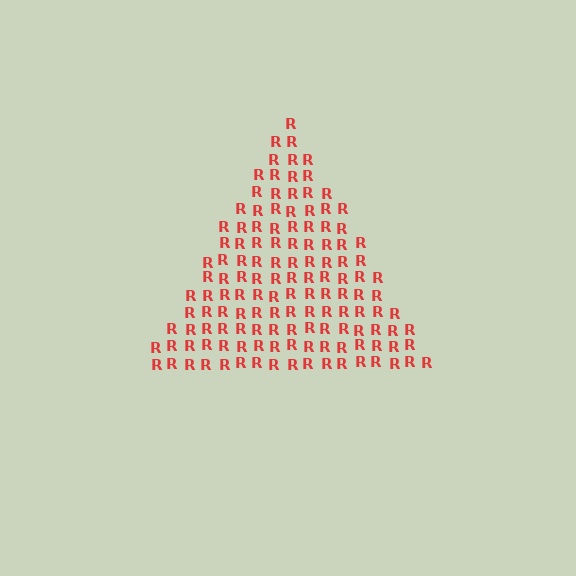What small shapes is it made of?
It is made of small letter R's.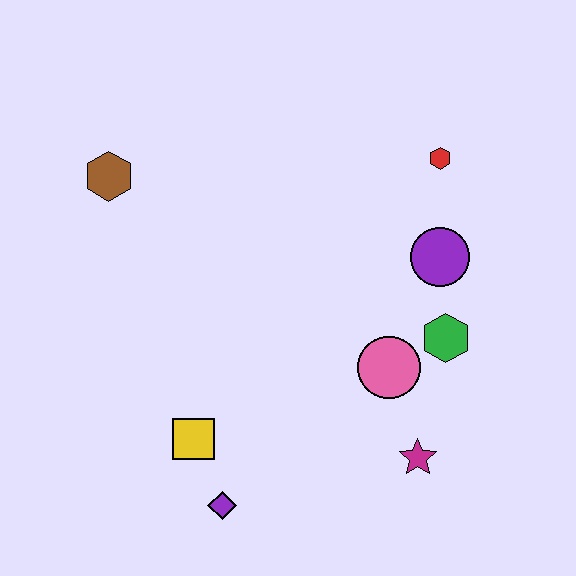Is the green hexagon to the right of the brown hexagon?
Yes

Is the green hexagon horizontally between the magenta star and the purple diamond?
No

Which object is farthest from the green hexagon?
The brown hexagon is farthest from the green hexagon.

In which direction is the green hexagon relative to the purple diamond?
The green hexagon is to the right of the purple diamond.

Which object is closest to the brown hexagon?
The yellow square is closest to the brown hexagon.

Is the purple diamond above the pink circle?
No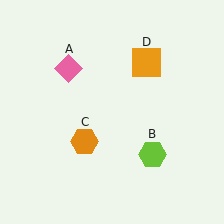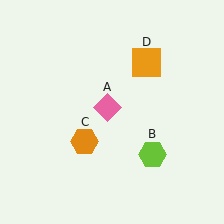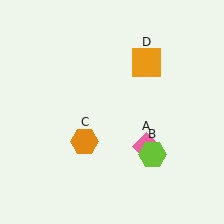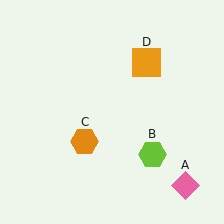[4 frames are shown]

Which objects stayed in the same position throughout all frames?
Lime hexagon (object B) and orange hexagon (object C) and orange square (object D) remained stationary.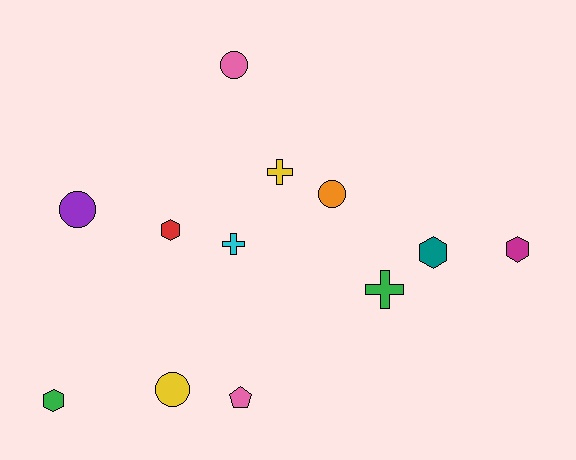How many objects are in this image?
There are 12 objects.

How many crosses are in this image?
There are 3 crosses.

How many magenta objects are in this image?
There is 1 magenta object.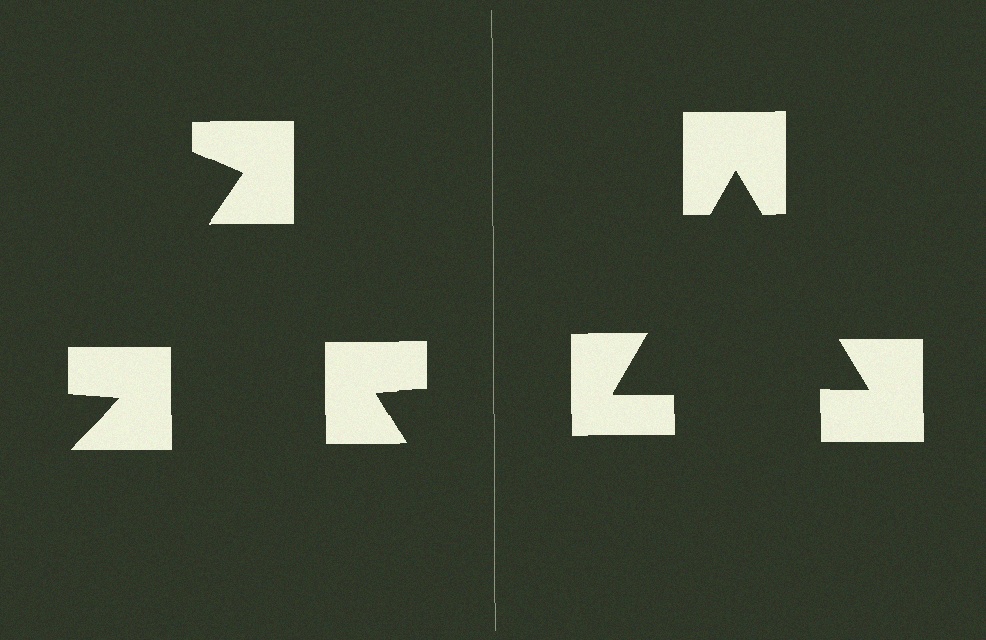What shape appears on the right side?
An illusory triangle.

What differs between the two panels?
The notched squares are positioned identically on both sides; only the wedge orientations differ. On the right they align to a triangle; on the left they are misaligned.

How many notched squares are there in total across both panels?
6 — 3 on each side.